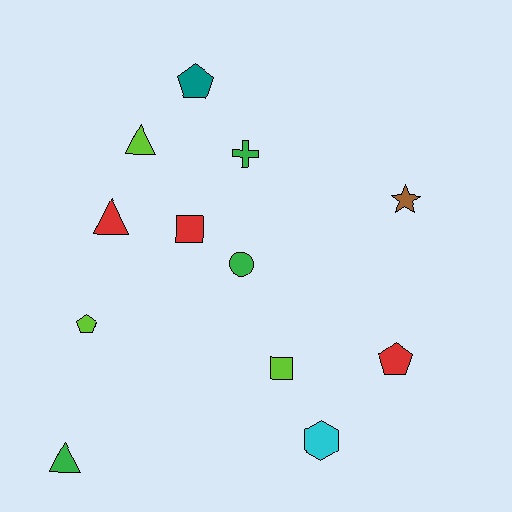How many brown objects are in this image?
There is 1 brown object.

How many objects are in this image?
There are 12 objects.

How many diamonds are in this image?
There are no diamonds.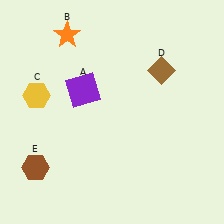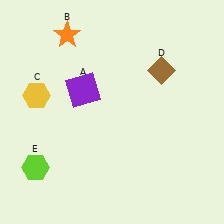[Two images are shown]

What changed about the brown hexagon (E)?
In Image 1, E is brown. In Image 2, it changed to lime.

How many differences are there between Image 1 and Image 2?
There is 1 difference between the two images.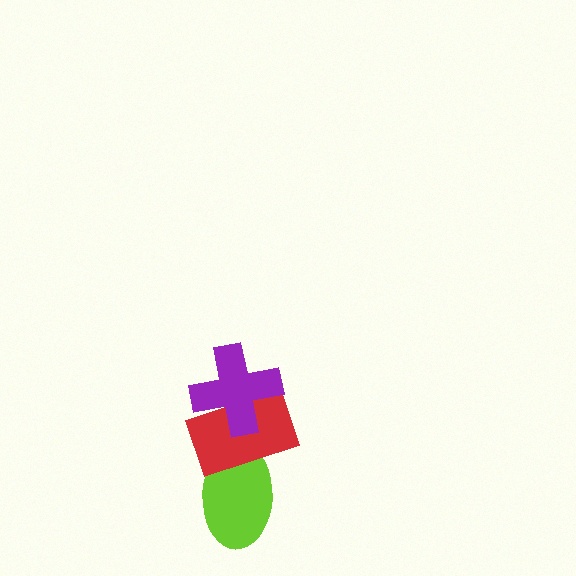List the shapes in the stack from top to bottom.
From top to bottom: the purple cross, the red rectangle, the lime ellipse.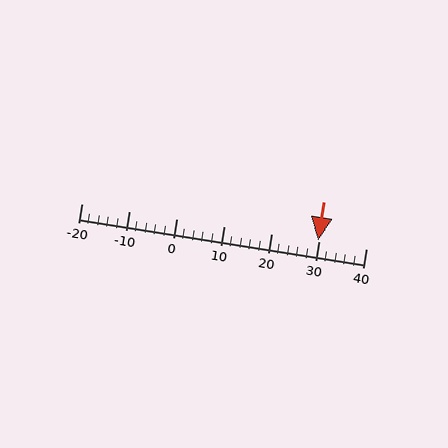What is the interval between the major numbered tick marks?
The major tick marks are spaced 10 units apart.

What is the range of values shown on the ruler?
The ruler shows values from -20 to 40.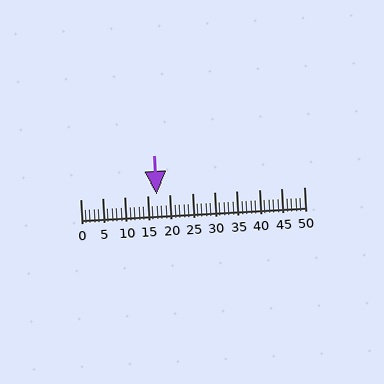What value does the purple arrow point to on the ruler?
The purple arrow points to approximately 17.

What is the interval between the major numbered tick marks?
The major tick marks are spaced 5 units apart.